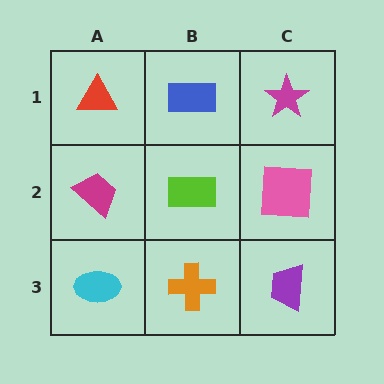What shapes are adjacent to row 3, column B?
A lime rectangle (row 2, column B), a cyan ellipse (row 3, column A), a purple trapezoid (row 3, column C).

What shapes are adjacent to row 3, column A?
A magenta trapezoid (row 2, column A), an orange cross (row 3, column B).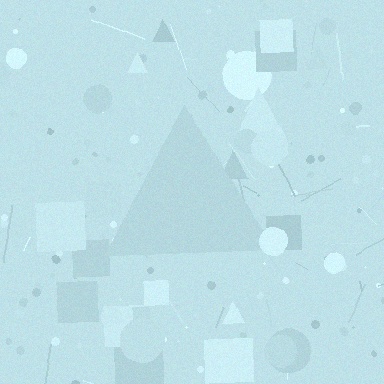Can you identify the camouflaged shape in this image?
The camouflaged shape is a triangle.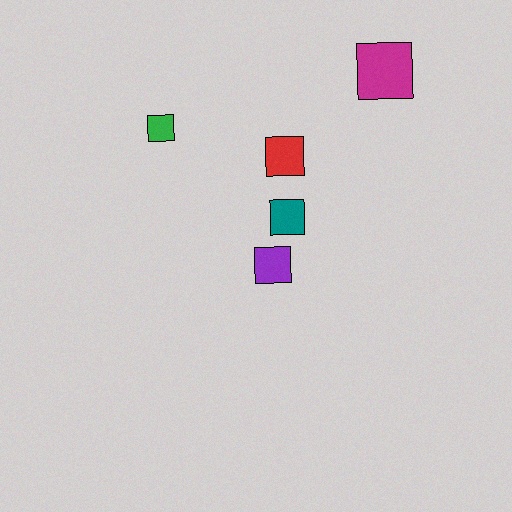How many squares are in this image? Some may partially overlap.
There are 5 squares.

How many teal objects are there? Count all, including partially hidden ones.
There is 1 teal object.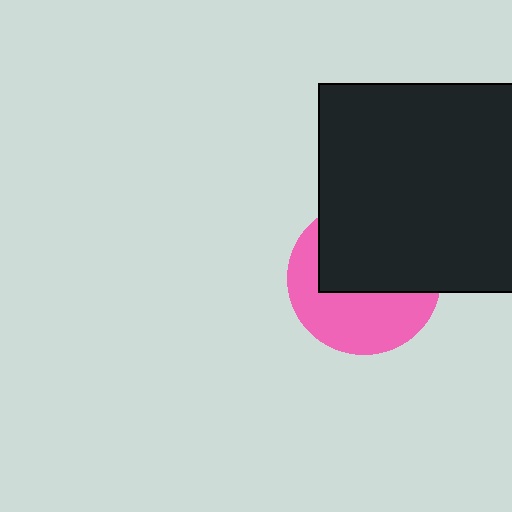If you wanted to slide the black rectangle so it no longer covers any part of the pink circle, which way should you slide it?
Slide it up — that is the most direct way to separate the two shapes.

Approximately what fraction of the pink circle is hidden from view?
Roughly 53% of the pink circle is hidden behind the black rectangle.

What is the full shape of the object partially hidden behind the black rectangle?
The partially hidden object is a pink circle.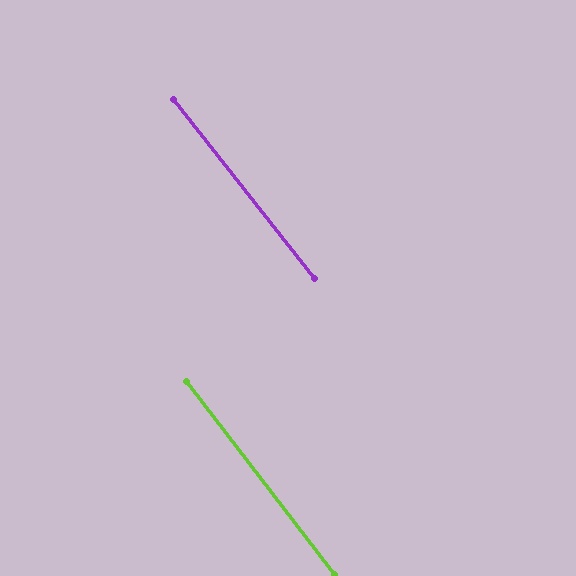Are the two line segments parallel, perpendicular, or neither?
Parallel — their directions differ by only 0.9°.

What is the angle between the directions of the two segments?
Approximately 1 degree.